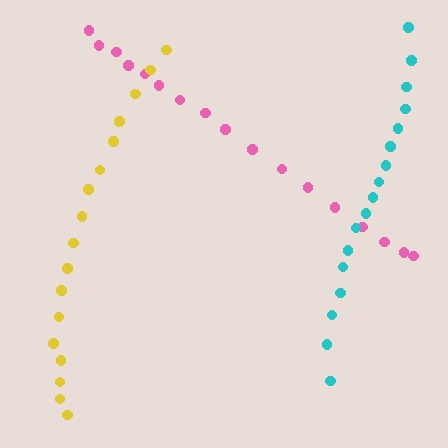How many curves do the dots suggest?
There are 3 distinct paths.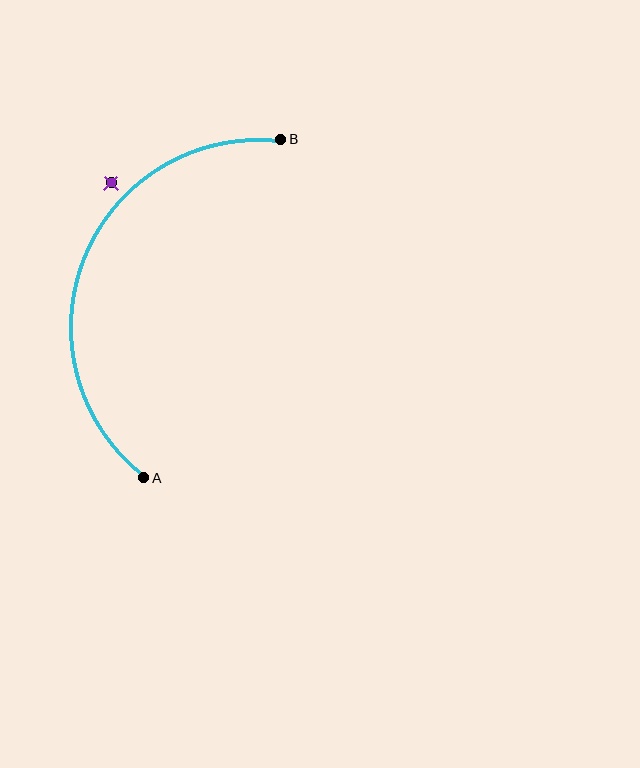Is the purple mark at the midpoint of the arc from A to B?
No — the purple mark does not lie on the arc at all. It sits slightly outside the curve.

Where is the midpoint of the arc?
The arc midpoint is the point on the curve farthest from the straight line joining A and B. It sits to the left of that line.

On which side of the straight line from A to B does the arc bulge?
The arc bulges to the left of the straight line connecting A and B.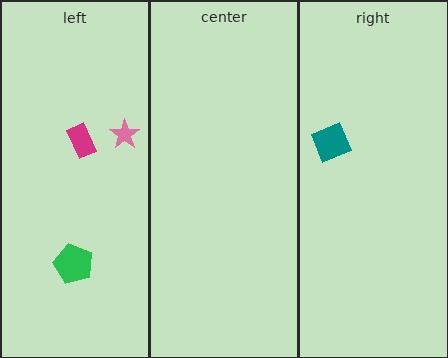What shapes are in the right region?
The teal diamond.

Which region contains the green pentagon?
The left region.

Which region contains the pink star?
The left region.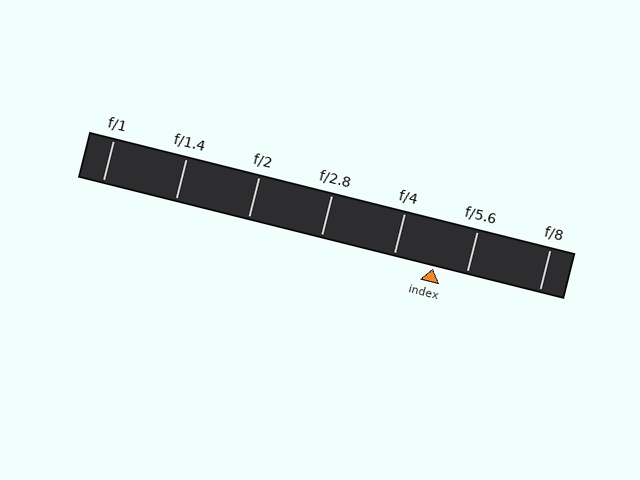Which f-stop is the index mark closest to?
The index mark is closest to f/5.6.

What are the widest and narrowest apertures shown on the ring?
The widest aperture shown is f/1 and the narrowest is f/8.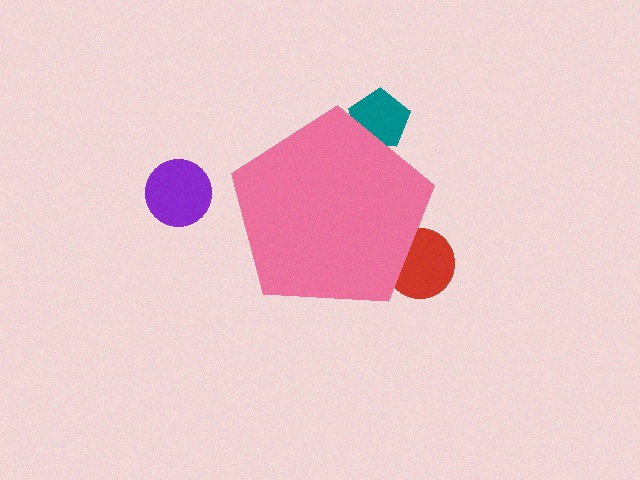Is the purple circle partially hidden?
No, the purple circle is fully visible.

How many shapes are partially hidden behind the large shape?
2 shapes are partially hidden.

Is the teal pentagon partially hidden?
Yes, the teal pentagon is partially hidden behind the pink pentagon.